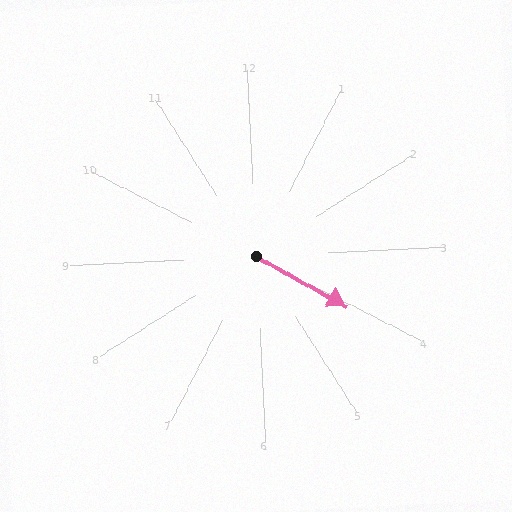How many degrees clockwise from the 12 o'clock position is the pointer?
Approximately 122 degrees.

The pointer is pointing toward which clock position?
Roughly 4 o'clock.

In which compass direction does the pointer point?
Southeast.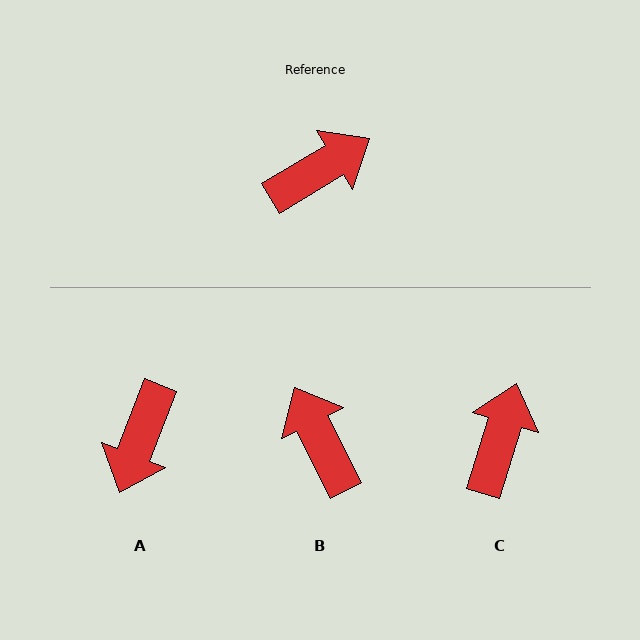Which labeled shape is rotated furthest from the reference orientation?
A, about 142 degrees away.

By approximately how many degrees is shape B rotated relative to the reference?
Approximately 85 degrees counter-clockwise.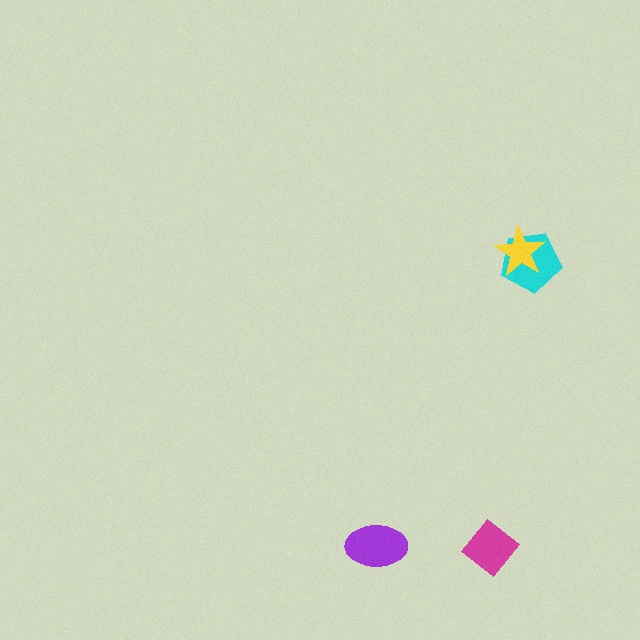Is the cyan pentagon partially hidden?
Yes, it is partially covered by another shape.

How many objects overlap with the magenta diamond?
0 objects overlap with the magenta diamond.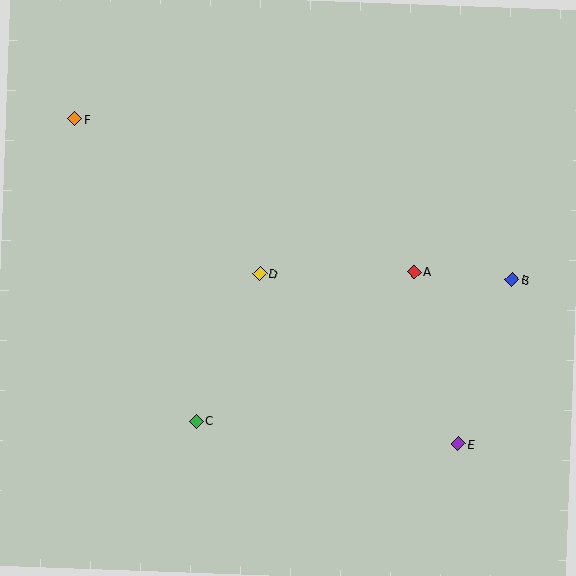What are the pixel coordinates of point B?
Point B is at (512, 280).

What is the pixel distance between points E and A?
The distance between E and A is 178 pixels.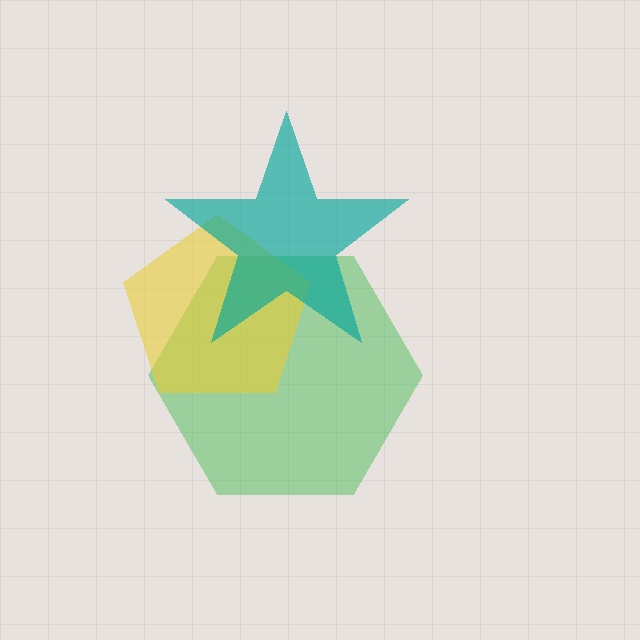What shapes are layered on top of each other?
The layered shapes are: a green hexagon, a yellow pentagon, a teal star.